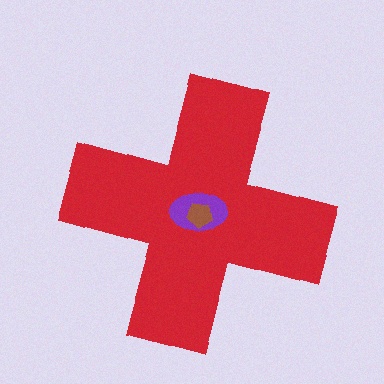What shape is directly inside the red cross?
The purple ellipse.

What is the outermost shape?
The red cross.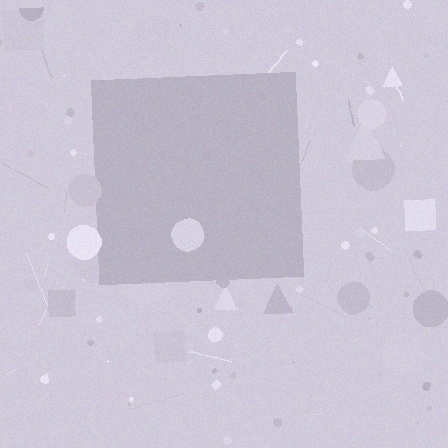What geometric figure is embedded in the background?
A square is embedded in the background.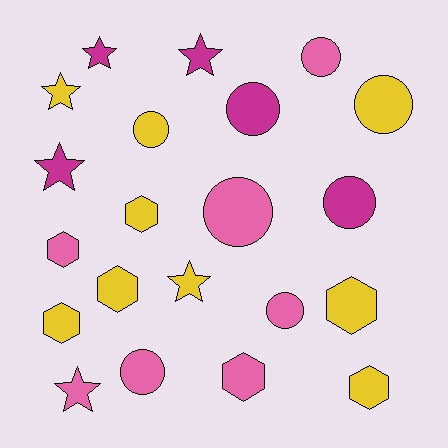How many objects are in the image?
There are 21 objects.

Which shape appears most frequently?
Circle, with 8 objects.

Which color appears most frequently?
Yellow, with 9 objects.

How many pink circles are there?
There are 4 pink circles.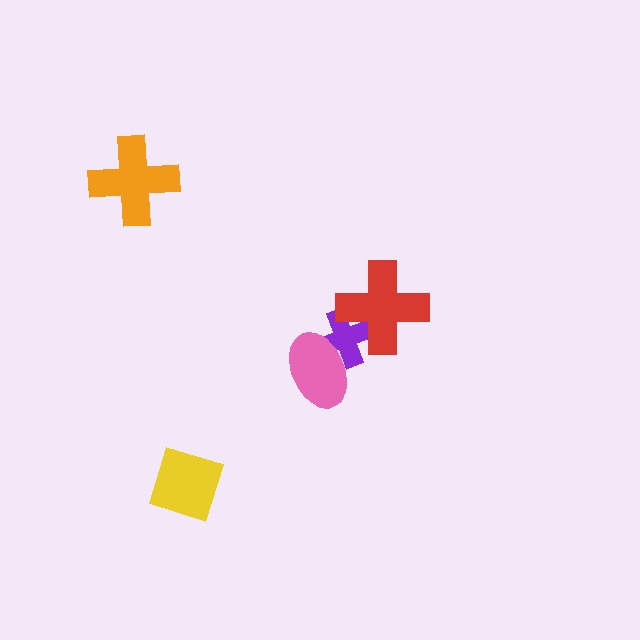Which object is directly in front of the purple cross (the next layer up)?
The pink ellipse is directly in front of the purple cross.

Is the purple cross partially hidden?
Yes, it is partially covered by another shape.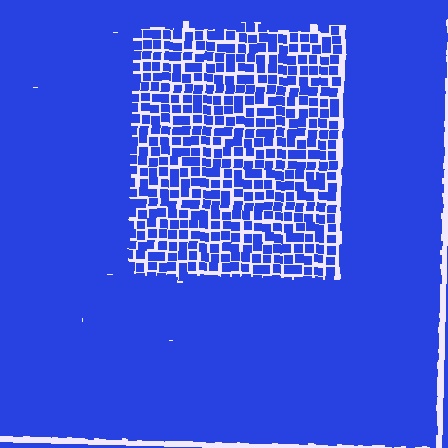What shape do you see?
I see a rectangle.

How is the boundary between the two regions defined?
The boundary is defined by a change in element density (approximately 2.2x ratio). All elements are the same color, size, and shape.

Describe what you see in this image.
The image contains small blue elements arranged at two different densities. A rectangle-shaped region is visible where the elements are less densely packed than the surrounding area.